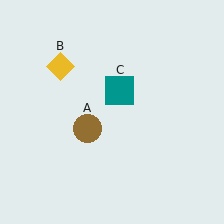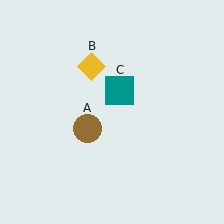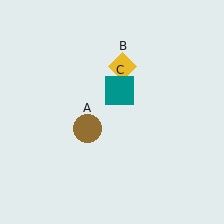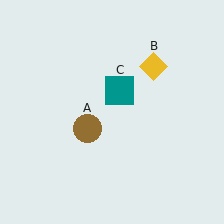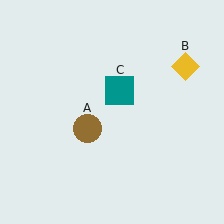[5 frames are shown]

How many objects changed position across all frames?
1 object changed position: yellow diamond (object B).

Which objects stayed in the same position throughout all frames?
Brown circle (object A) and teal square (object C) remained stationary.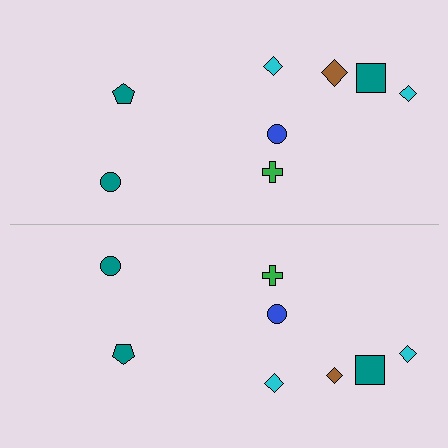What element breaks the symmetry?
The brown diamond on the bottom side has a different size than its mirror counterpart.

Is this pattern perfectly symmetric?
No, the pattern is not perfectly symmetric. The brown diamond on the bottom side has a different size than its mirror counterpart.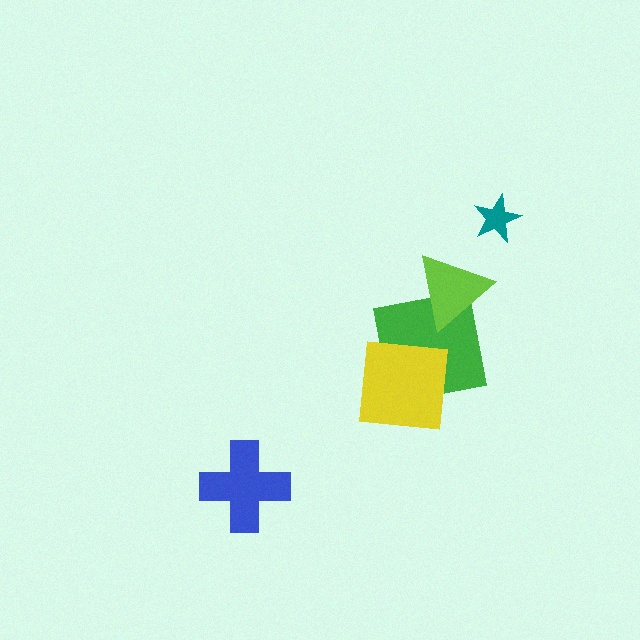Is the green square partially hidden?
Yes, it is partially covered by another shape.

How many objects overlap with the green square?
2 objects overlap with the green square.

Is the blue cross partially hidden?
No, no other shape covers it.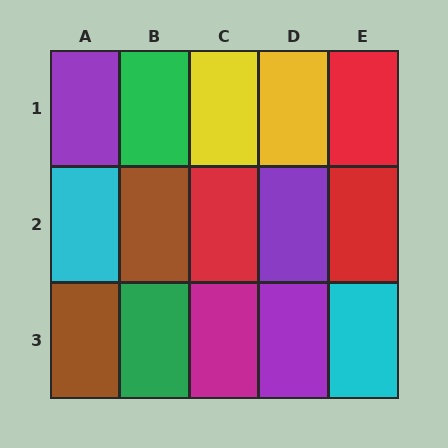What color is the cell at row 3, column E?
Cyan.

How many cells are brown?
2 cells are brown.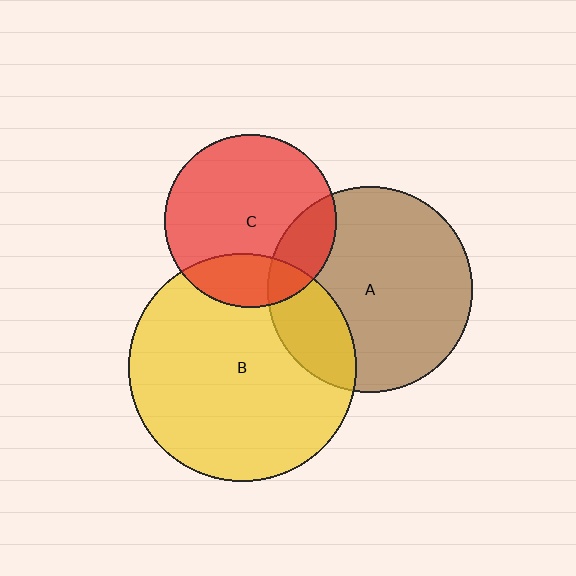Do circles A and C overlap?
Yes.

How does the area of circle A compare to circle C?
Approximately 1.4 times.